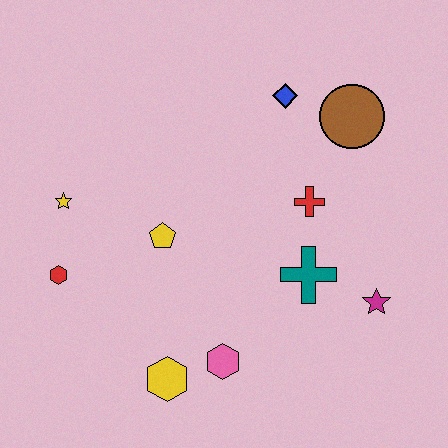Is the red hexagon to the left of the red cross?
Yes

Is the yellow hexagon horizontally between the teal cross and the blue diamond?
No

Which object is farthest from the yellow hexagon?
The brown circle is farthest from the yellow hexagon.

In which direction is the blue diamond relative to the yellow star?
The blue diamond is to the right of the yellow star.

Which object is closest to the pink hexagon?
The yellow hexagon is closest to the pink hexagon.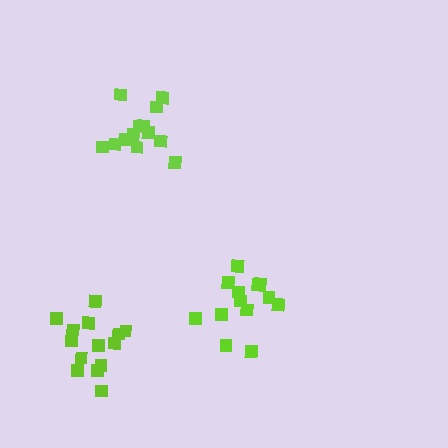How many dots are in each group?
Group 1: 13 dots, Group 2: 13 dots, Group 3: 14 dots (40 total).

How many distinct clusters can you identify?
There are 3 distinct clusters.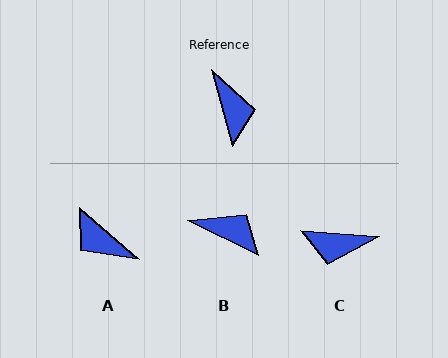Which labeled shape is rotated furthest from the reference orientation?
A, about 146 degrees away.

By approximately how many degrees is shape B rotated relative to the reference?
Approximately 48 degrees counter-clockwise.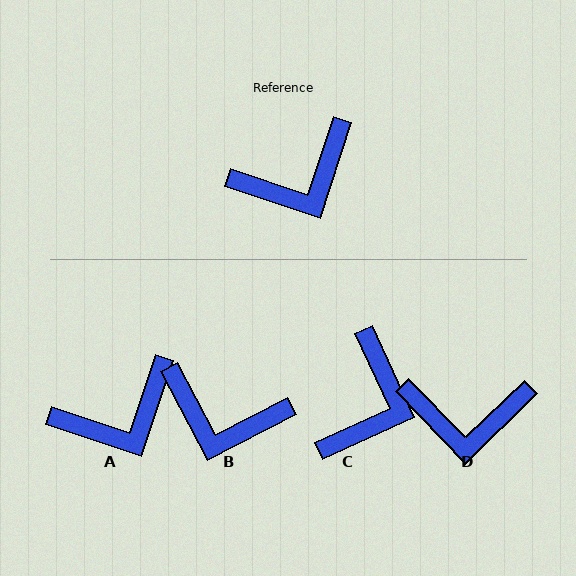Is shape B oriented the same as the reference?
No, it is off by about 44 degrees.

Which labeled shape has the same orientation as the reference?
A.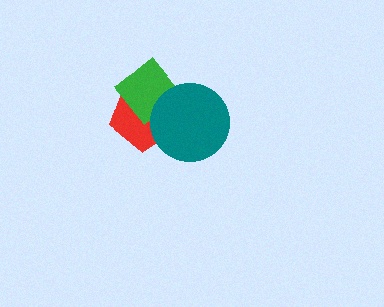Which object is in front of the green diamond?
The teal circle is in front of the green diamond.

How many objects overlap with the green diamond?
2 objects overlap with the green diamond.